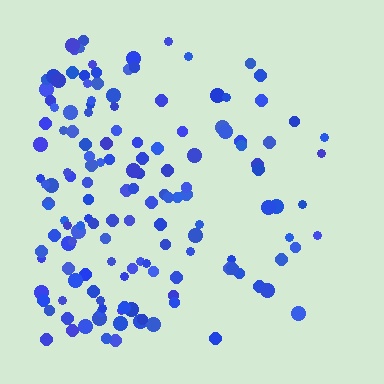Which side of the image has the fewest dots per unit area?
The right.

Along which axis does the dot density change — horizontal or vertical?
Horizontal.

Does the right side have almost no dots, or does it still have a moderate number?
Still a moderate number, just noticeably fewer than the left.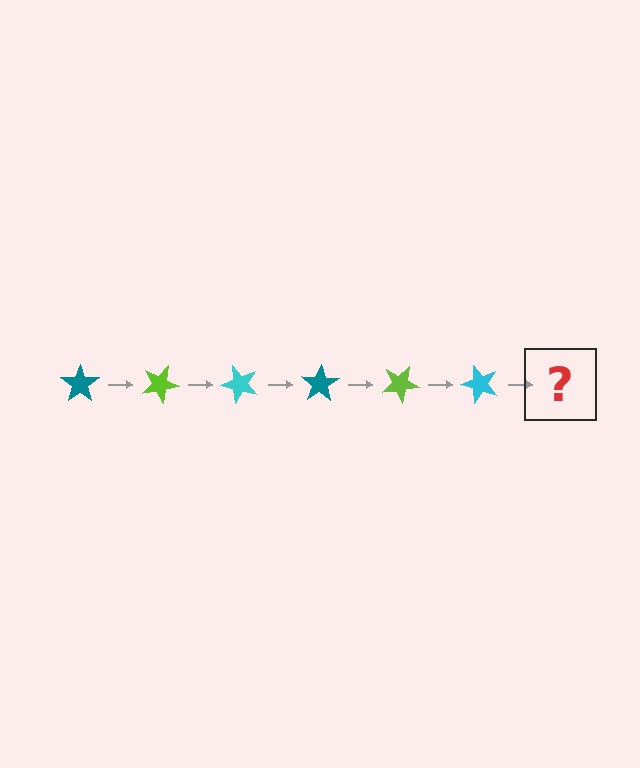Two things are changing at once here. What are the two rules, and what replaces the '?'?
The two rules are that it rotates 25 degrees each step and the color cycles through teal, lime, and cyan. The '?' should be a teal star, rotated 150 degrees from the start.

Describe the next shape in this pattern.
It should be a teal star, rotated 150 degrees from the start.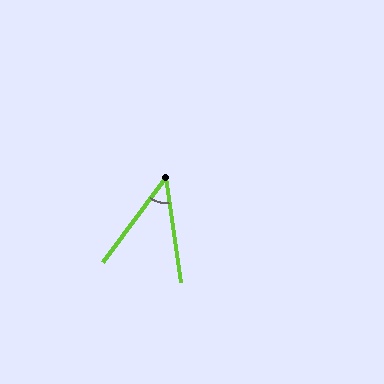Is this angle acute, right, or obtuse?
It is acute.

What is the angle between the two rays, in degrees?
Approximately 45 degrees.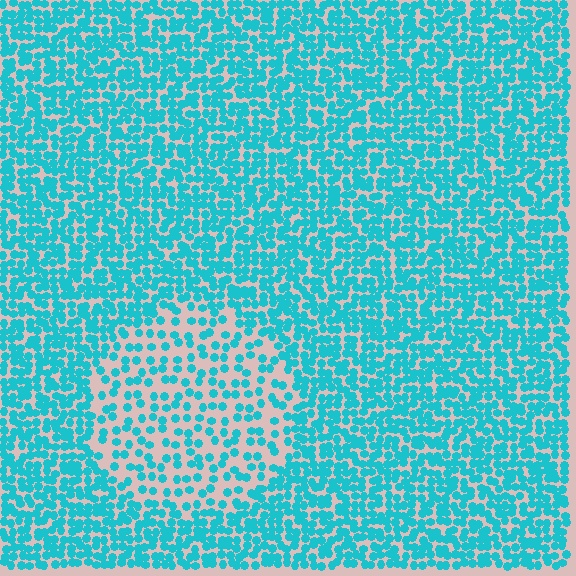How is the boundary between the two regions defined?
The boundary is defined by a change in element density (approximately 2.1x ratio). All elements are the same color, size, and shape.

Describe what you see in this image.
The image contains small cyan elements arranged at two different densities. A circle-shaped region is visible where the elements are less densely packed than the surrounding area.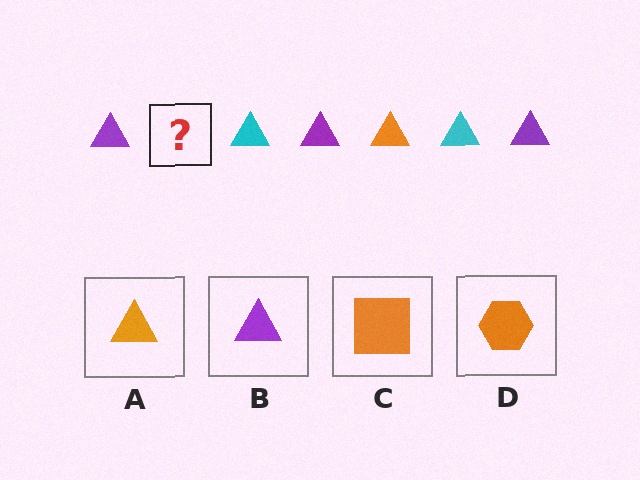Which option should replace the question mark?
Option A.